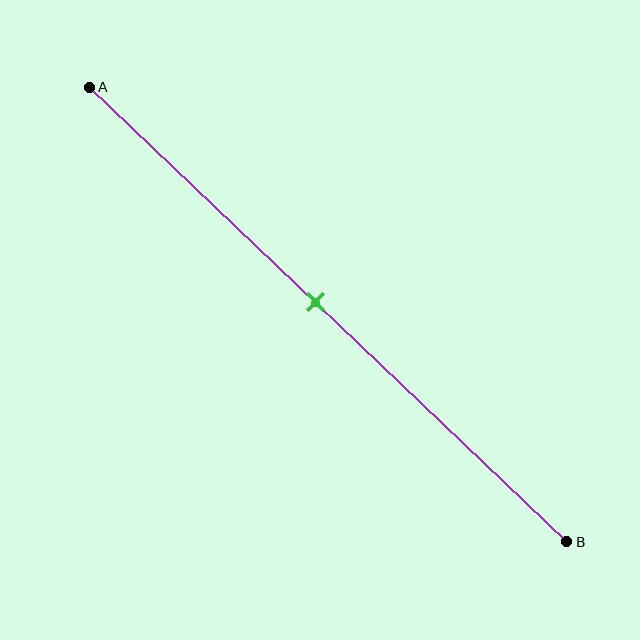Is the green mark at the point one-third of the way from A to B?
No, the mark is at about 45% from A, not at the 33% one-third point.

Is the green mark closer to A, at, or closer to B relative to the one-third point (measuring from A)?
The green mark is closer to point B than the one-third point of segment AB.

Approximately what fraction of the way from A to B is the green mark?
The green mark is approximately 45% of the way from A to B.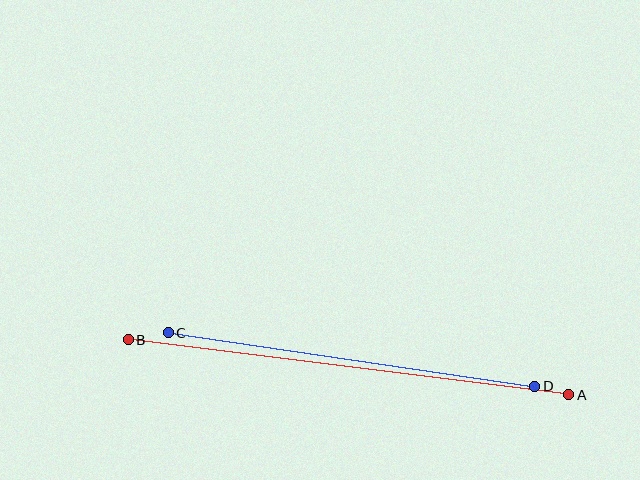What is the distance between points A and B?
The distance is approximately 444 pixels.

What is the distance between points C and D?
The distance is approximately 371 pixels.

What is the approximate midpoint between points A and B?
The midpoint is at approximately (348, 367) pixels.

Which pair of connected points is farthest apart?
Points A and B are farthest apart.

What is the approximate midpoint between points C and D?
The midpoint is at approximately (351, 359) pixels.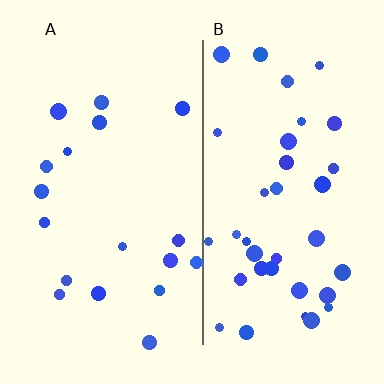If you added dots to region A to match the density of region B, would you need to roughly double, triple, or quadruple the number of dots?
Approximately double.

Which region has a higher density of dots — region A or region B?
B (the right).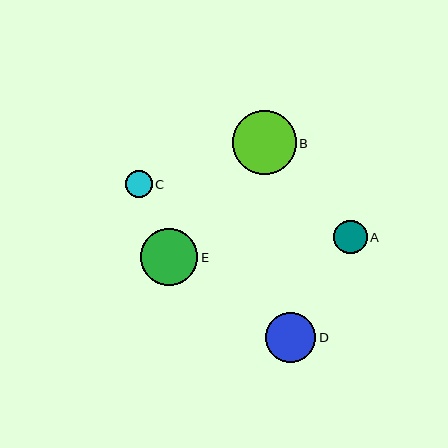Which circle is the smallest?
Circle C is the smallest with a size of approximately 27 pixels.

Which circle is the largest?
Circle B is the largest with a size of approximately 64 pixels.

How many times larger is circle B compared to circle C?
Circle B is approximately 2.4 times the size of circle C.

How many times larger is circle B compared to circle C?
Circle B is approximately 2.4 times the size of circle C.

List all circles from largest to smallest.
From largest to smallest: B, E, D, A, C.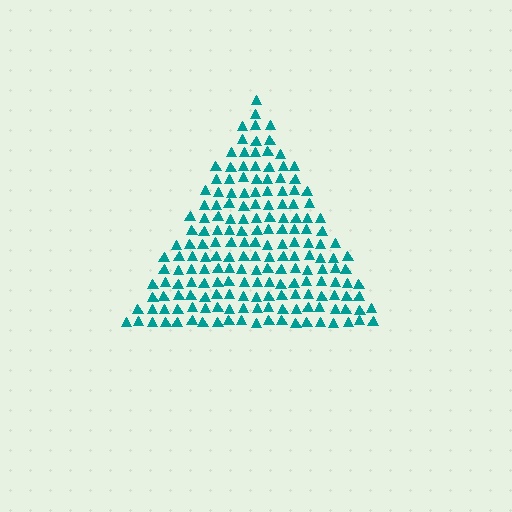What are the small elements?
The small elements are triangles.